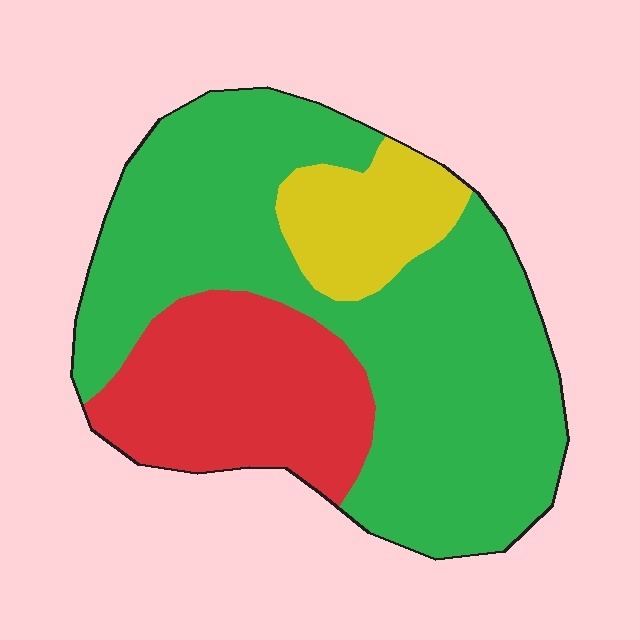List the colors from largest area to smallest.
From largest to smallest: green, red, yellow.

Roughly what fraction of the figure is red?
Red takes up about one quarter (1/4) of the figure.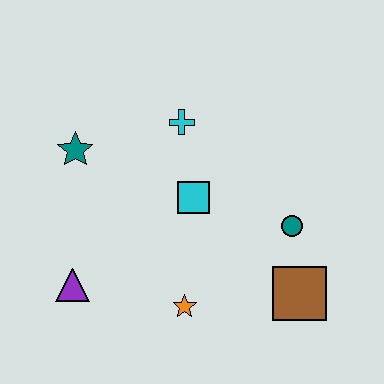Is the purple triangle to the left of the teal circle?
Yes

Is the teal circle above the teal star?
No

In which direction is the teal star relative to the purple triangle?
The teal star is above the purple triangle.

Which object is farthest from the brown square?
The teal star is farthest from the brown square.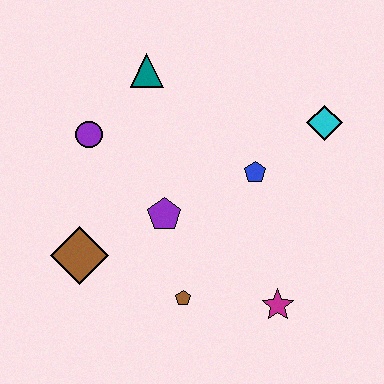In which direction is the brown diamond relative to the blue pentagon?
The brown diamond is to the left of the blue pentagon.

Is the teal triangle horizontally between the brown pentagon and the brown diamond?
Yes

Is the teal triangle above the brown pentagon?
Yes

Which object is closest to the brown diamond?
The purple pentagon is closest to the brown diamond.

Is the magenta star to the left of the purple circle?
No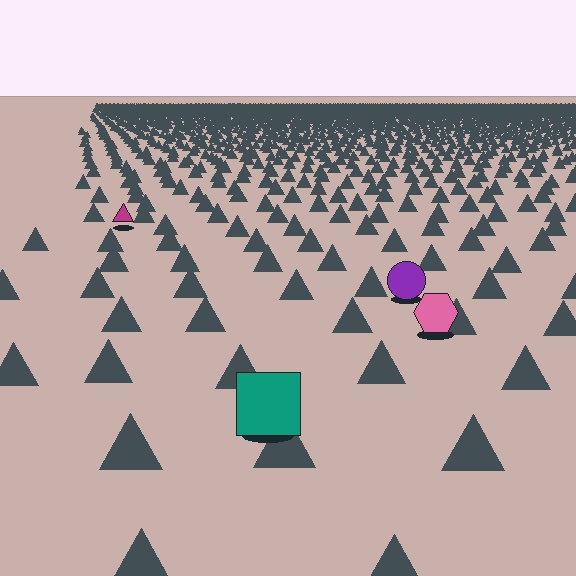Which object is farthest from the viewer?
The magenta triangle is farthest from the viewer. It appears smaller and the ground texture around it is denser.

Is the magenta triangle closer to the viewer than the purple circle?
No. The purple circle is closer — you can tell from the texture gradient: the ground texture is coarser near it.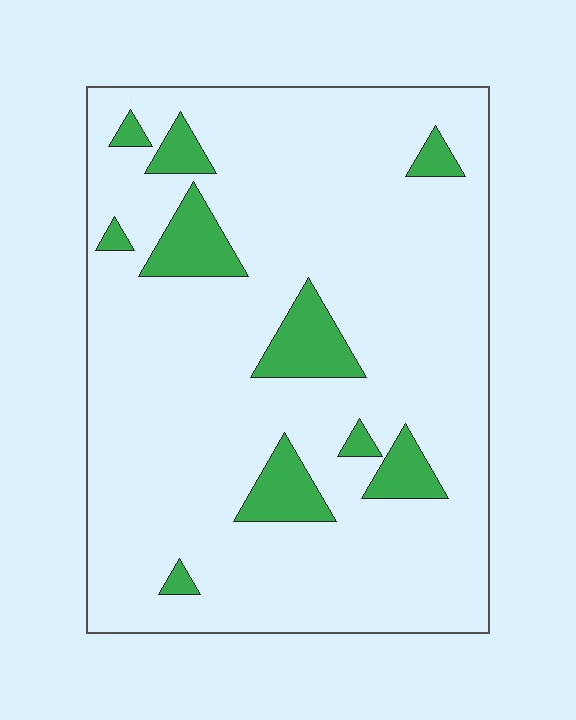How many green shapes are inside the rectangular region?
10.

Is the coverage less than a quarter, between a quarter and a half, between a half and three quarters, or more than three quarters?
Less than a quarter.